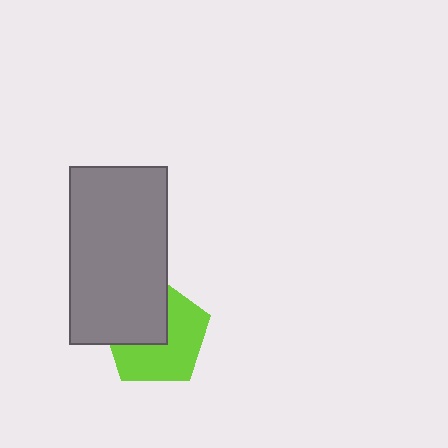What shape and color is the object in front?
The object in front is a gray rectangle.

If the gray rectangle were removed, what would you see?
You would see the complete lime pentagon.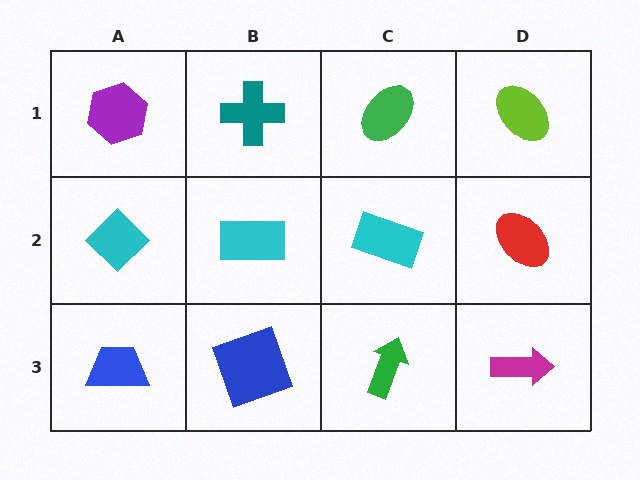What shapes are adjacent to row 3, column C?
A cyan rectangle (row 2, column C), a blue square (row 3, column B), a magenta arrow (row 3, column D).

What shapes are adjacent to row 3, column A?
A cyan diamond (row 2, column A), a blue square (row 3, column B).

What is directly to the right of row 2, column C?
A red ellipse.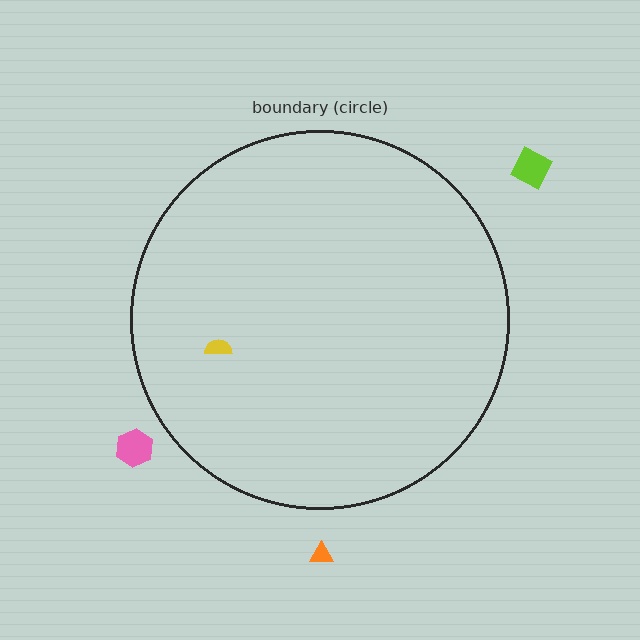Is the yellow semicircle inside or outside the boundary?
Inside.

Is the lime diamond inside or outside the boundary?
Outside.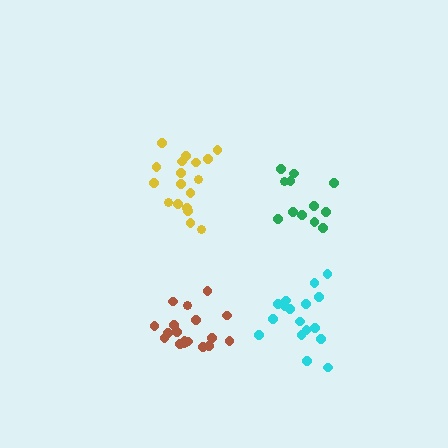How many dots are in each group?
Group 1: 17 dots, Group 2: 18 dots, Group 3: 12 dots, Group 4: 18 dots (65 total).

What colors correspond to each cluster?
The clusters are colored: cyan, yellow, green, brown.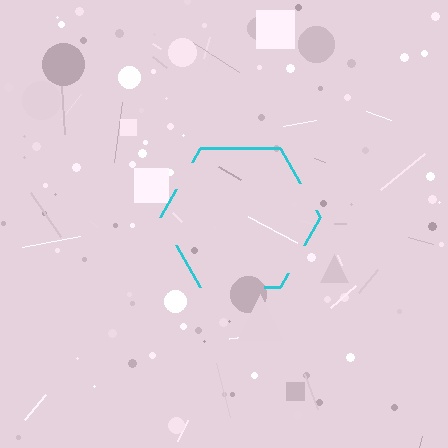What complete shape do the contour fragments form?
The contour fragments form a hexagon.